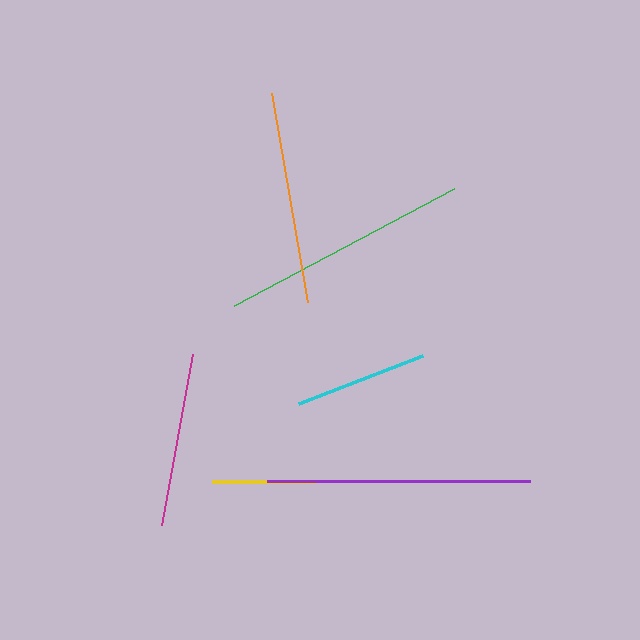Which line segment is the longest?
The purple line is the longest at approximately 263 pixels.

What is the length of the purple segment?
The purple segment is approximately 263 pixels long.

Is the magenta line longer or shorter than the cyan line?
The magenta line is longer than the cyan line.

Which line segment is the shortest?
The yellow line is the shortest at approximately 103 pixels.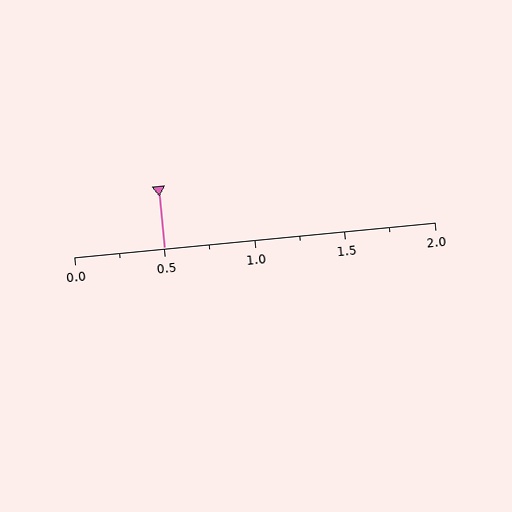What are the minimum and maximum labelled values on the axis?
The axis runs from 0.0 to 2.0.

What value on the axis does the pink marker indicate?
The marker indicates approximately 0.5.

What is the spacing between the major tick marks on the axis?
The major ticks are spaced 0.5 apart.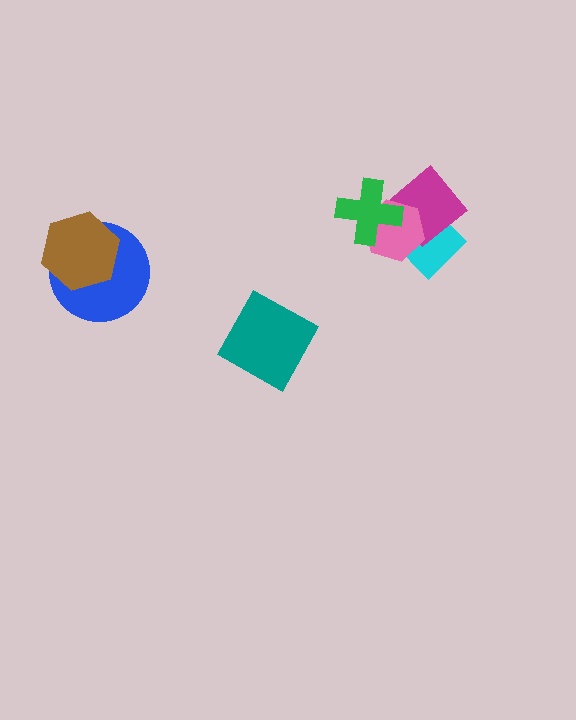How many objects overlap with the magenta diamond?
3 objects overlap with the magenta diamond.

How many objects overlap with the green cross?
2 objects overlap with the green cross.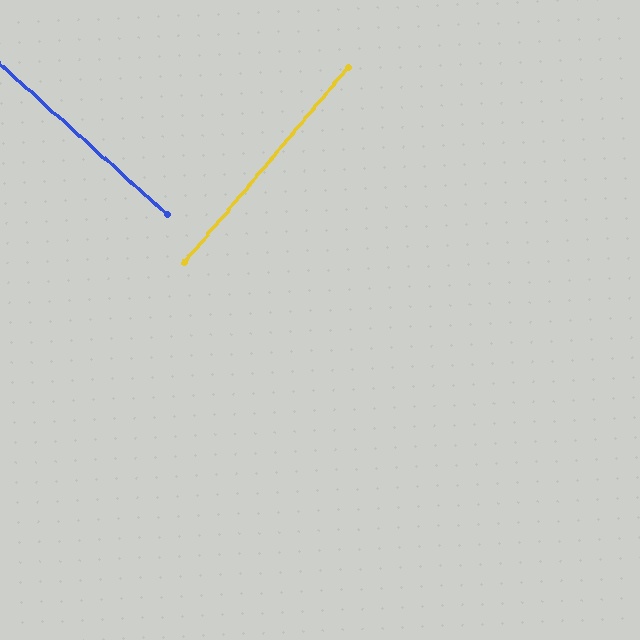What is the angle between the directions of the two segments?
Approximately 88 degrees.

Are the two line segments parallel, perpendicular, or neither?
Perpendicular — they meet at approximately 88°.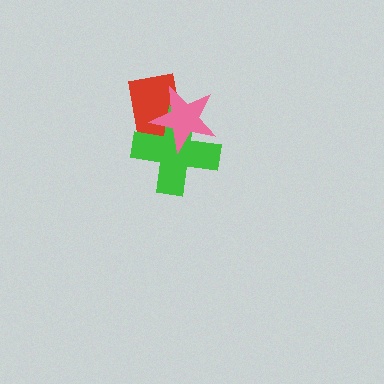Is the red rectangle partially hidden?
Yes, it is partially covered by another shape.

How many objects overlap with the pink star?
2 objects overlap with the pink star.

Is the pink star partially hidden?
No, no other shape covers it.